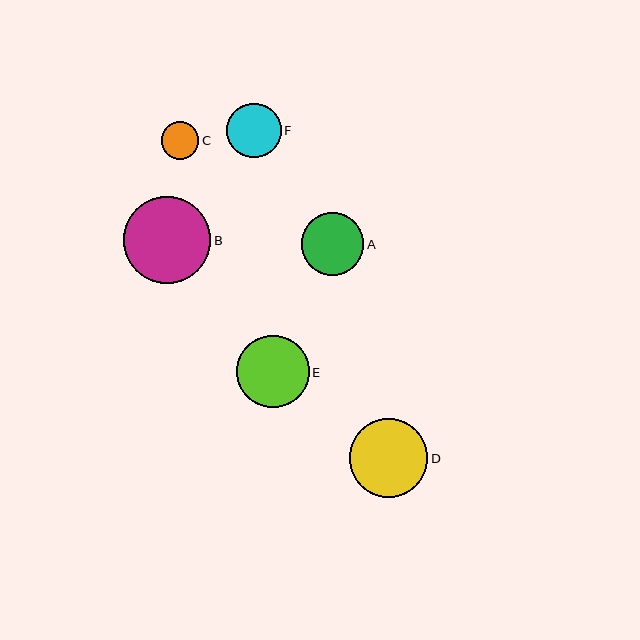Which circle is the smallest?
Circle C is the smallest with a size of approximately 38 pixels.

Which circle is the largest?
Circle B is the largest with a size of approximately 87 pixels.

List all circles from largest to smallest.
From largest to smallest: B, D, E, A, F, C.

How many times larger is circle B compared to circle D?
Circle B is approximately 1.1 times the size of circle D.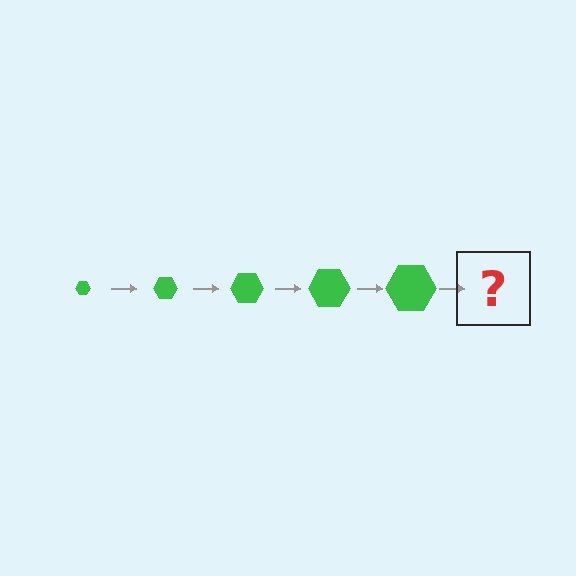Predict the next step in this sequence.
The next step is a green hexagon, larger than the previous one.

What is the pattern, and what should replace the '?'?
The pattern is that the hexagon gets progressively larger each step. The '?' should be a green hexagon, larger than the previous one.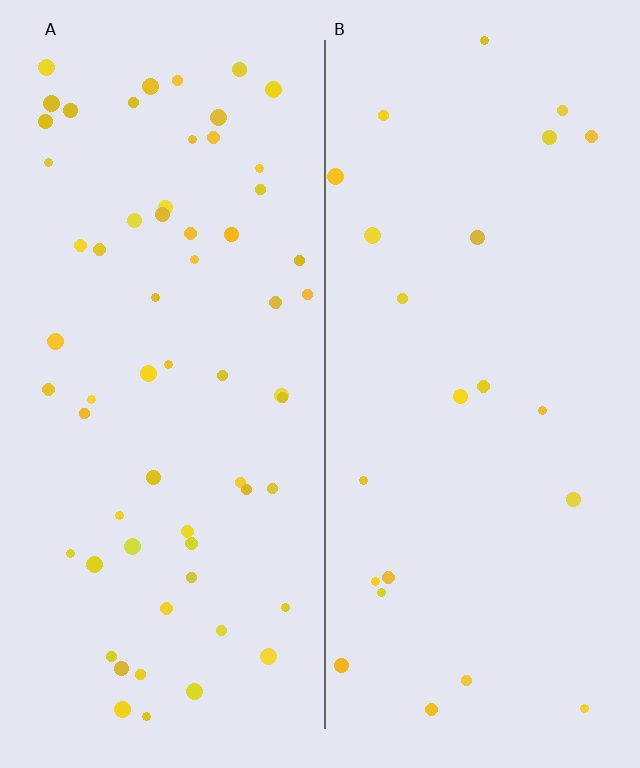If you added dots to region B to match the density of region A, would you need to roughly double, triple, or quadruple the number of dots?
Approximately triple.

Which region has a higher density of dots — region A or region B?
A (the left).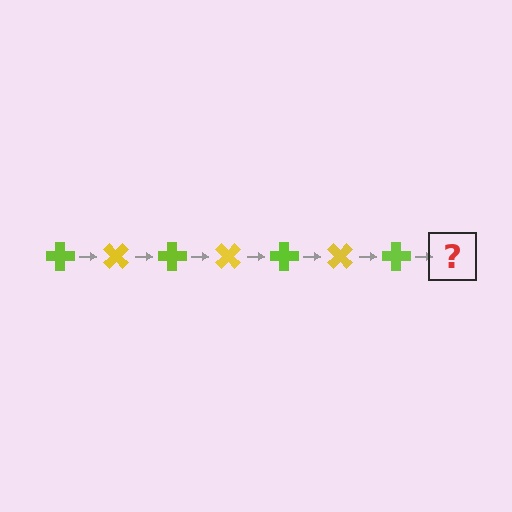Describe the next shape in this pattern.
It should be a yellow cross, rotated 315 degrees from the start.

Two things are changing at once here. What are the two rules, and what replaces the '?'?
The two rules are that it rotates 45 degrees each step and the color cycles through lime and yellow. The '?' should be a yellow cross, rotated 315 degrees from the start.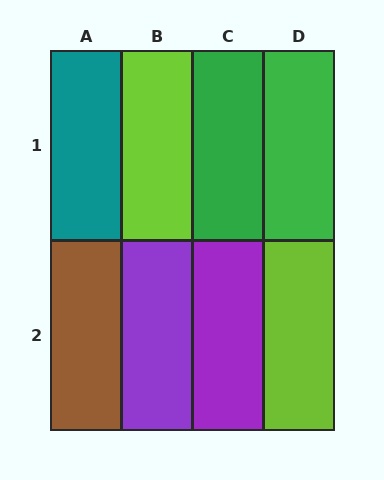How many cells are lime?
2 cells are lime.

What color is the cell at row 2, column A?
Brown.